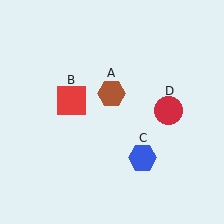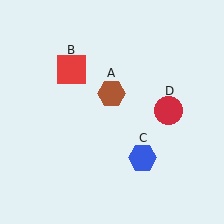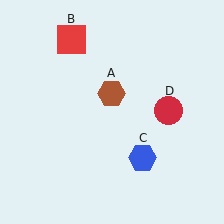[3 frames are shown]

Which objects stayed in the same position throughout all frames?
Brown hexagon (object A) and blue hexagon (object C) and red circle (object D) remained stationary.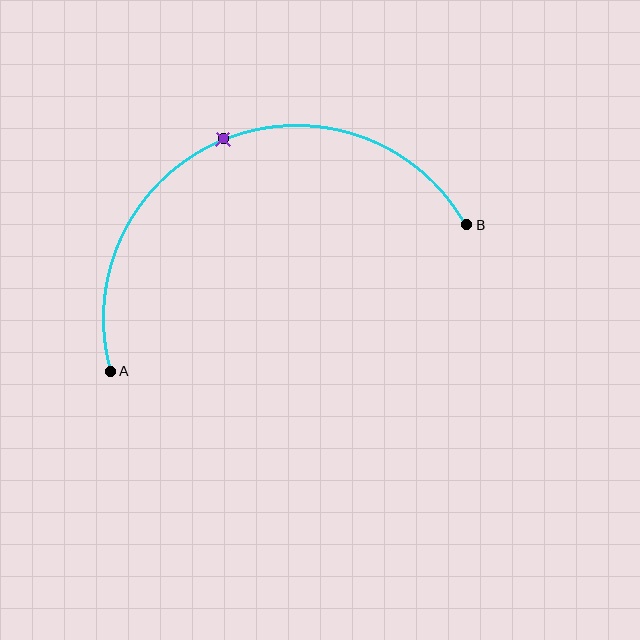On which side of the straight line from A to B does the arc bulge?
The arc bulges above the straight line connecting A and B.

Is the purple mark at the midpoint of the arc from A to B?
Yes. The purple mark lies on the arc at equal arc-length from both A and B — it is the arc midpoint.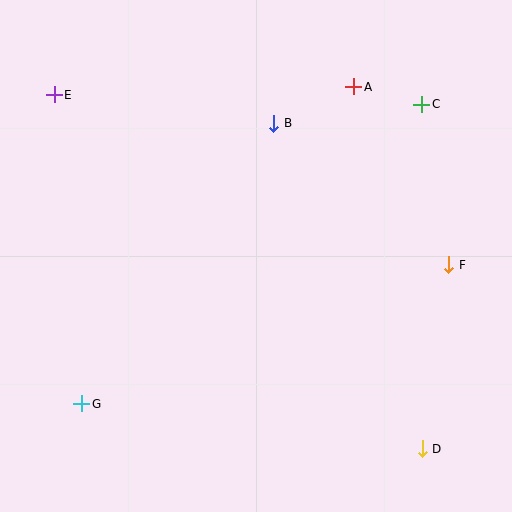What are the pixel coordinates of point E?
Point E is at (54, 95).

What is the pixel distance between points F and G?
The distance between F and G is 392 pixels.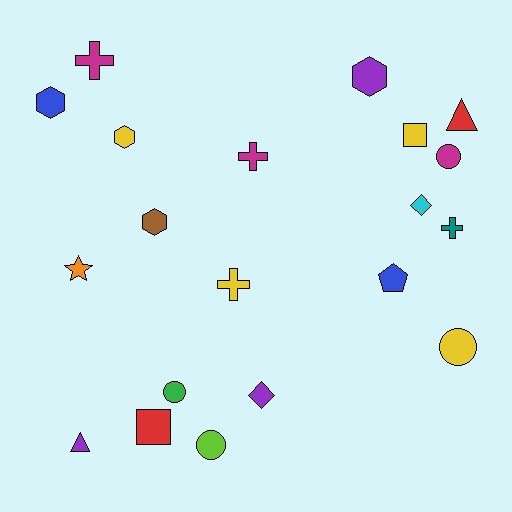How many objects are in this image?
There are 20 objects.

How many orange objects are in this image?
There is 1 orange object.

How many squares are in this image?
There are 2 squares.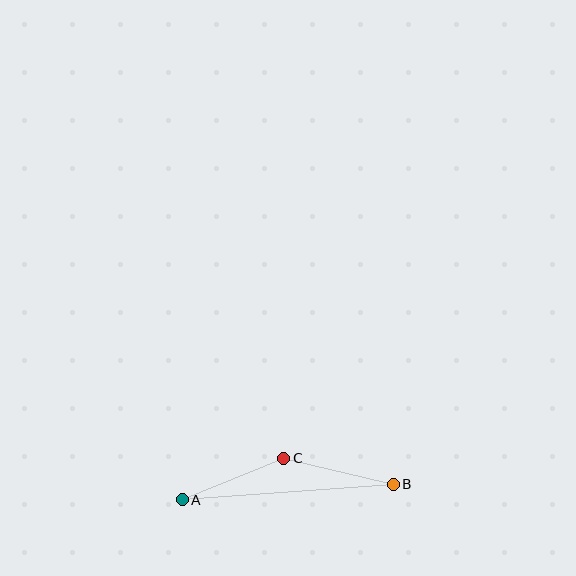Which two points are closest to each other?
Points A and C are closest to each other.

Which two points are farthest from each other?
Points A and B are farthest from each other.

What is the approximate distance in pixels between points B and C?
The distance between B and C is approximately 112 pixels.